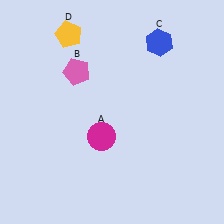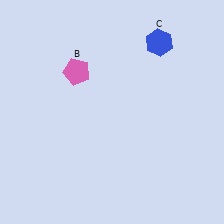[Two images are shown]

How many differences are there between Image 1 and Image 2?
There are 2 differences between the two images.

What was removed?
The magenta circle (A), the yellow pentagon (D) were removed in Image 2.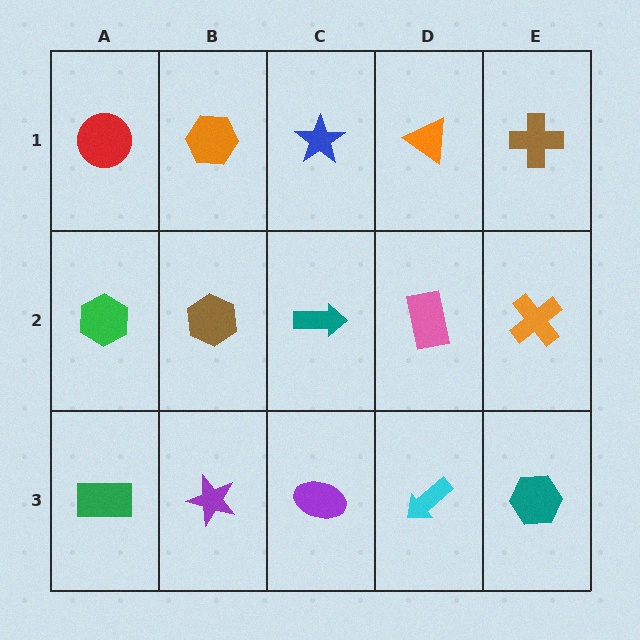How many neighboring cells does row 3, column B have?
3.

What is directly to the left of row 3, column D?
A purple ellipse.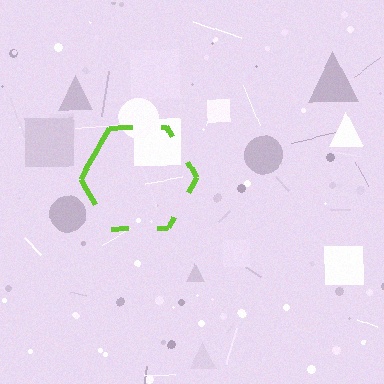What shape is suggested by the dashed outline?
The dashed outline suggests a hexagon.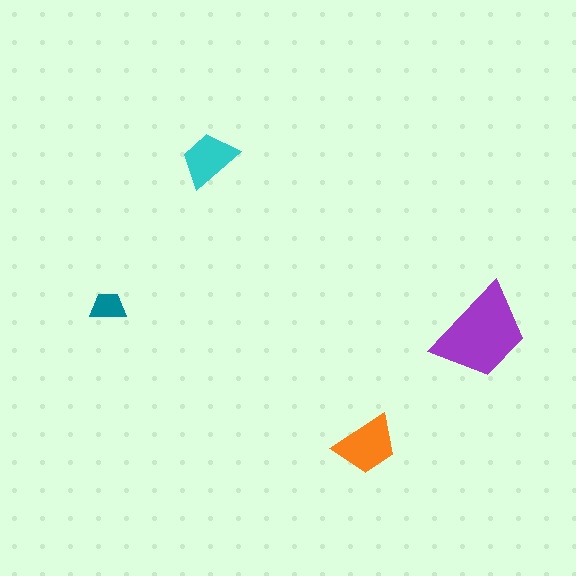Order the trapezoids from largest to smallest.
the purple one, the orange one, the cyan one, the teal one.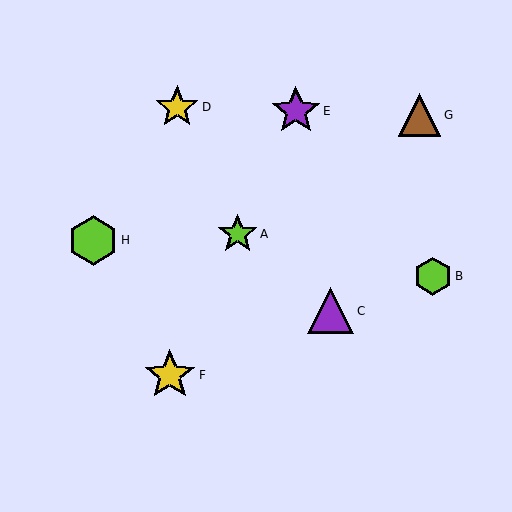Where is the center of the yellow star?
The center of the yellow star is at (170, 375).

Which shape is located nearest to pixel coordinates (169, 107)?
The yellow star (labeled D) at (177, 107) is nearest to that location.